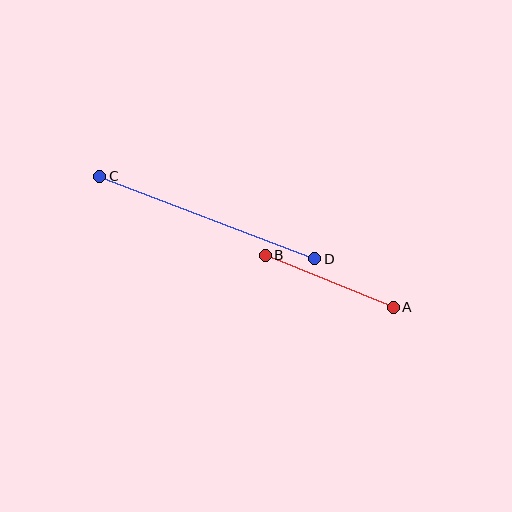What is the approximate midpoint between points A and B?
The midpoint is at approximately (329, 281) pixels.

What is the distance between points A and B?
The distance is approximately 138 pixels.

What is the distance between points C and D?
The distance is approximately 230 pixels.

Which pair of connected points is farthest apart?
Points C and D are farthest apart.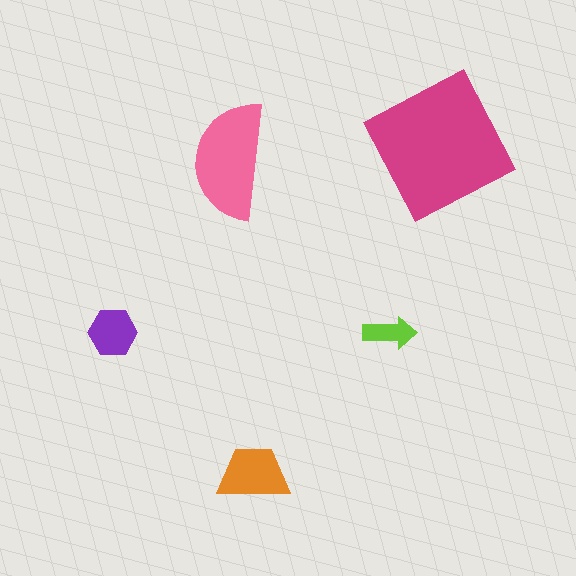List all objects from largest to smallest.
The magenta square, the pink semicircle, the orange trapezoid, the purple hexagon, the lime arrow.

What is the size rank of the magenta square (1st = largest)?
1st.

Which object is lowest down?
The orange trapezoid is bottommost.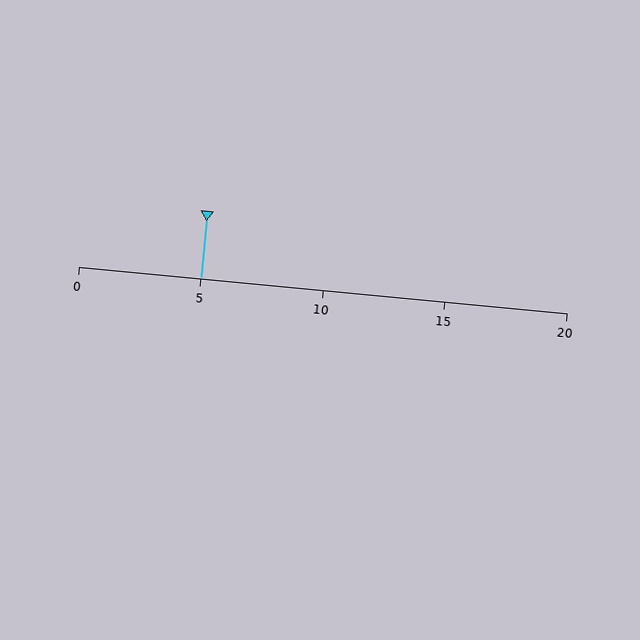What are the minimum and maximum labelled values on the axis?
The axis runs from 0 to 20.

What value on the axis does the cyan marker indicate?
The marker indicates approximately 5.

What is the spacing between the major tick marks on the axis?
The major ticks are spaced 5 apart.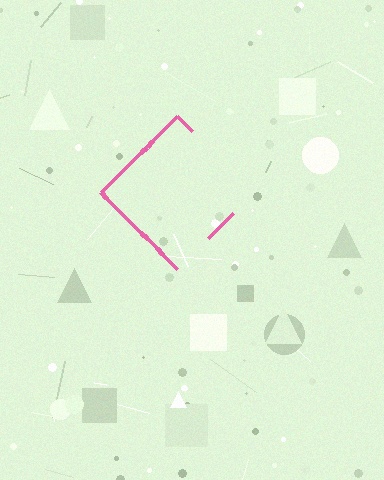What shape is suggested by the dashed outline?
The dashed outline suggests a diamond.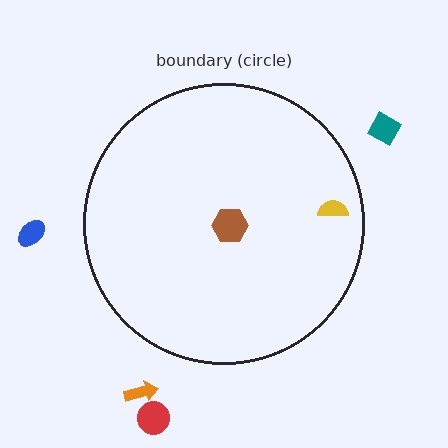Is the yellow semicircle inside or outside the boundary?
Inside.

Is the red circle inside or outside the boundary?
Outside.